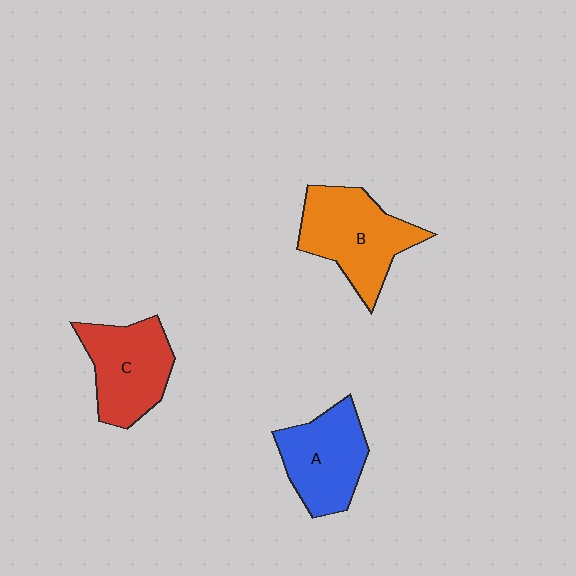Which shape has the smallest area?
Shape A (blue).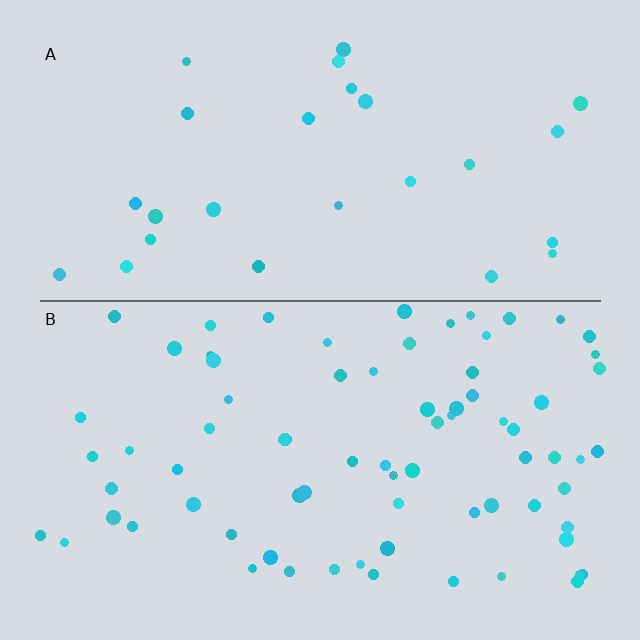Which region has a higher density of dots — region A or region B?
B (the bottom).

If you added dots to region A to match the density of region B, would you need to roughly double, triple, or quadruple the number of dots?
Approximately triple.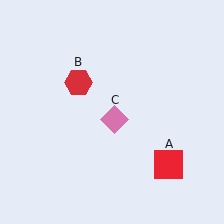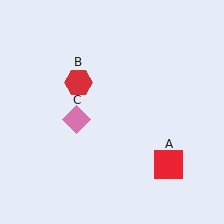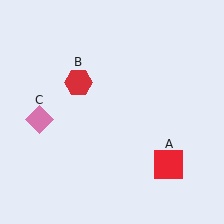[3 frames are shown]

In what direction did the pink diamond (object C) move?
The pink diamond (object C) moved left.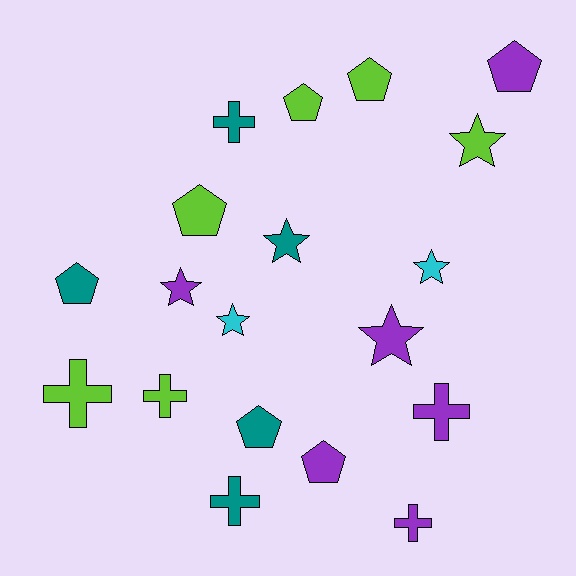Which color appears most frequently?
Lime, with 6 objects.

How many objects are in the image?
There are 19 objects.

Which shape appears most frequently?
Pentagon, with 7 objects.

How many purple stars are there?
There are 2 purple stars.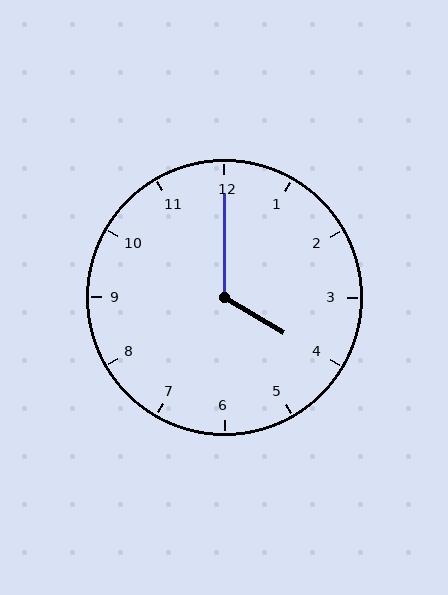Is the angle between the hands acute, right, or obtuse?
It is obtuse.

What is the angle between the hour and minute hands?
Approximately 120 degrees.